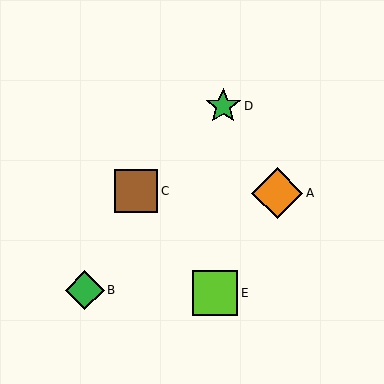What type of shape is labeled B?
Shape B is a green diamond.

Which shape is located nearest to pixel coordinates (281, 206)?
The orange diamond (labeled A) at (277, 193) is nearest to that location.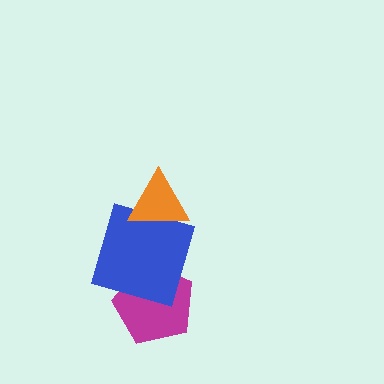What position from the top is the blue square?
The blue square is 2nd from the top.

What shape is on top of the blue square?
The orange triangle is on top of the blue square.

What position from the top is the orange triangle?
The orange triangle is 1st from the top.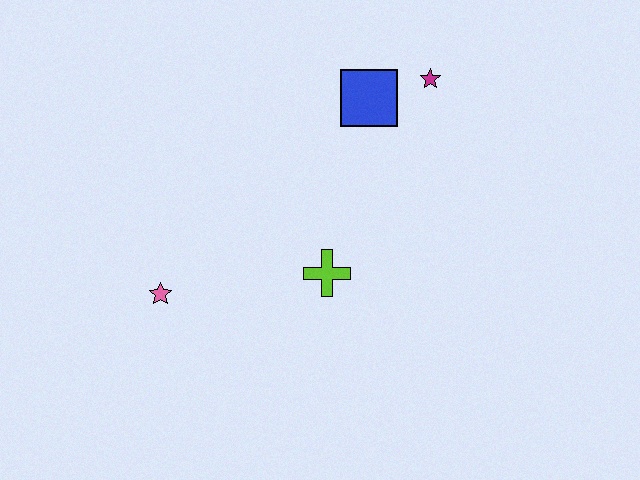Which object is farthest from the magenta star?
The pink star is farthest from the magenta star.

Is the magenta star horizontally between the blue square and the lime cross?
No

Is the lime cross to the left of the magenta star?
Yes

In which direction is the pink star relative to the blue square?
The pink star is to the left of the blue square.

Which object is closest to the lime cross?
The pink star is closest to the lime cross.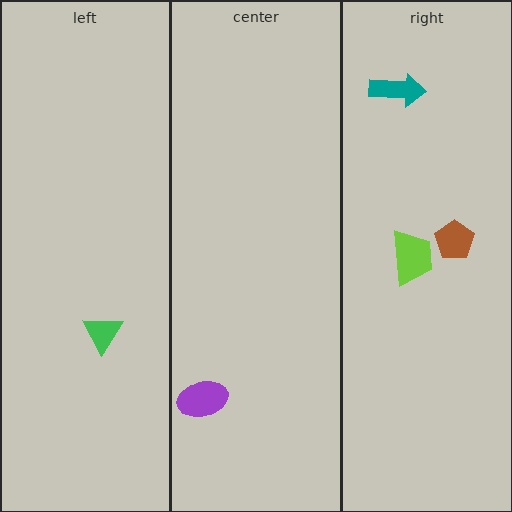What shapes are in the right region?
The lime trapezoid, the teal arrow, the brown pentagon.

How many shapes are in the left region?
1.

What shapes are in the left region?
The green triangle.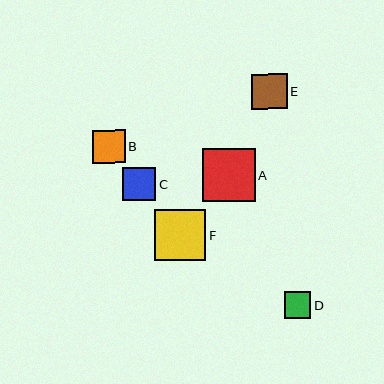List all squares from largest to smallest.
From largest to smallest: A, F, E, C, B, D.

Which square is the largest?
Square A is the largest with a size of approximately 53 pixels.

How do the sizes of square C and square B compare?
Square C and square B are approximately the same size.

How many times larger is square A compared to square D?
Square A is approximately 2.0 times the size of square D.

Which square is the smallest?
Square D is the smallest with a size of approximately 27 pixels.